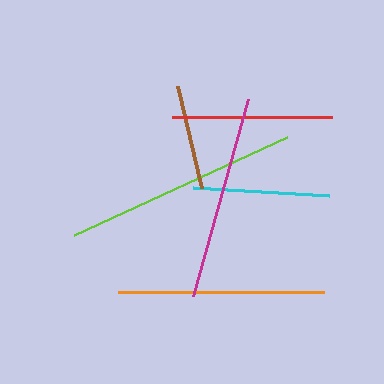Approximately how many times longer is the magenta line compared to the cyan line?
The magenta line is approximately 1.5 times the length of the cyan line.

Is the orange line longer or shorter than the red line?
The orange line is longer than the red line.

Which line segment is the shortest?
The brown line is the shortest at approximately 105 pixels.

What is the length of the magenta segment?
The magenta segment is approximately 205 pixels long.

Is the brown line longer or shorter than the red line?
The red line is longer than the brown line.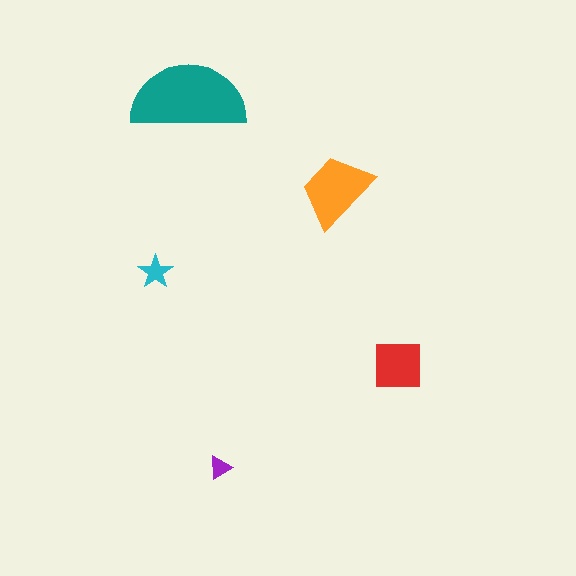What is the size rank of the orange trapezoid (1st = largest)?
2nd.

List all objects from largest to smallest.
The teal semicircle, the orange trapezoid, the red square, the cyan star, the purple triangle.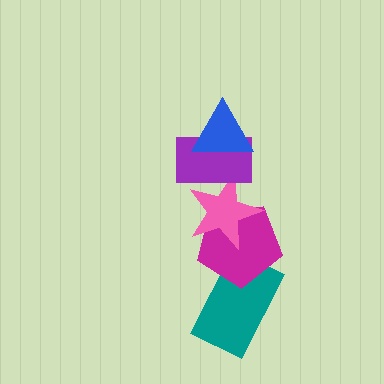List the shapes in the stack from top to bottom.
From top to bottom: the blue triangle, the purple rectangle, the pink star, the magenta pentagon, the teal rectangle.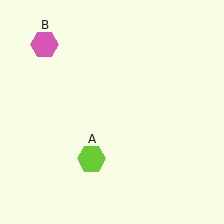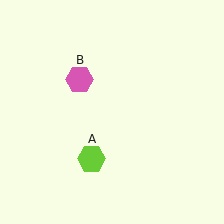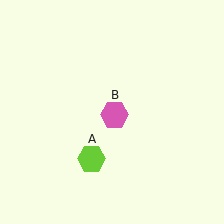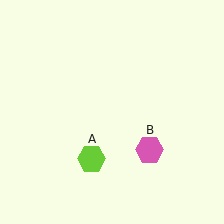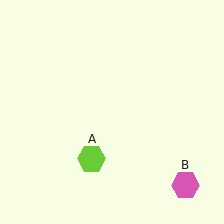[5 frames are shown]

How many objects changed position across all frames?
1 object changed position: pink hexagon (object B).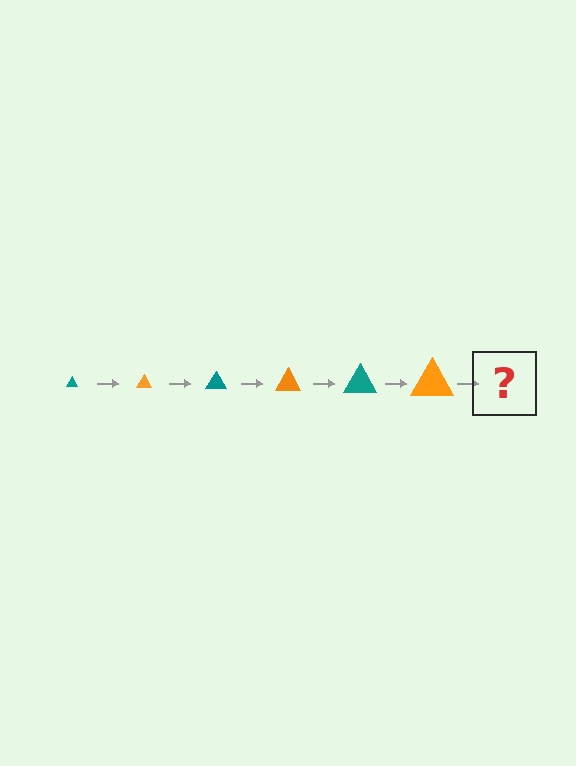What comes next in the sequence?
The next element should be a teal triangle, larger than the previous one.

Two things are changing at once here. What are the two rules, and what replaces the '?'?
The two rules are that the triangle grows larger each step and the color cycles through teal and orange. The '?' should be a teal triangle, larger than the previous one.